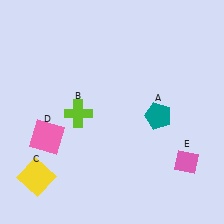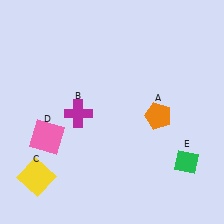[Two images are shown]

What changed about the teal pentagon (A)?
In Image 1, A is teal. In Image 2, it changed to orange.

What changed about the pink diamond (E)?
In Image 1, E is pink. In Image 2, it changed to green.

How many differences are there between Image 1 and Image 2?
There are 3 differences between the two images.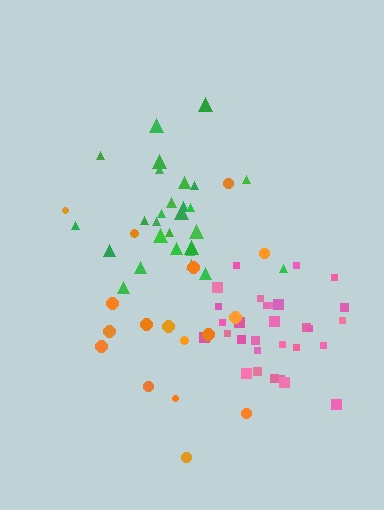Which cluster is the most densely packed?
Green.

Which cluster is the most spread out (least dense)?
Orange.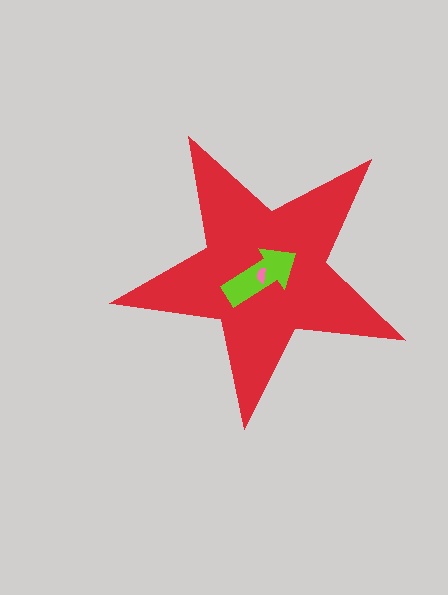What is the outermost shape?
The red star.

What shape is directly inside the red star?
The lime arrow.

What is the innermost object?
The pink semicircle.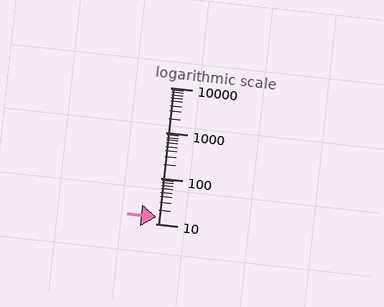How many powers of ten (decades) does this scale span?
The scale spans 3 decades, from 10 to 10000.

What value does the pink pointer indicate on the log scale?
The pointer indicates approximately 14.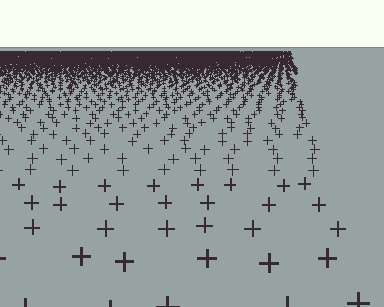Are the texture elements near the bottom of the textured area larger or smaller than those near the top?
Larger. Near the bottom, elements are closer to the viewer and appear at a bigger on-screen size.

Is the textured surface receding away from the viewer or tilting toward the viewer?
The surface is receding away from the viewer. Texture elements get smaller and denser toward the top.